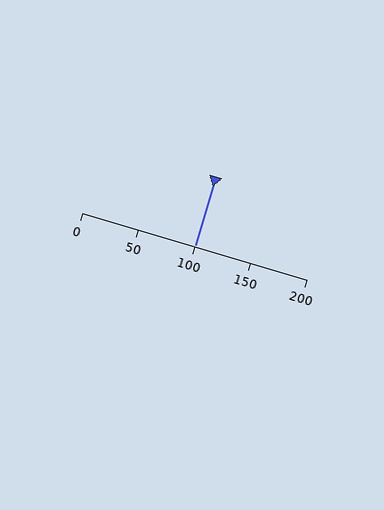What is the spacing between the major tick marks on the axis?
The major ticks are spaced 50 apart.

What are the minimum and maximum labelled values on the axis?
The axis runs from 0 to 200.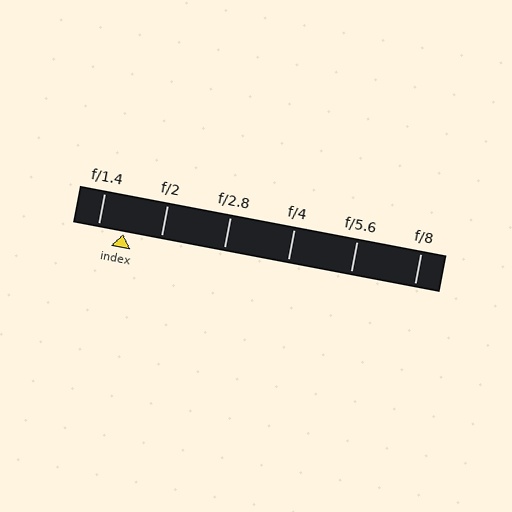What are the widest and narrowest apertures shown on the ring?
The widest aperture shown is f/1.4 and the narrowest is f/8.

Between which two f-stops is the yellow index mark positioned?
The index mark is between f/1.4 and f/2.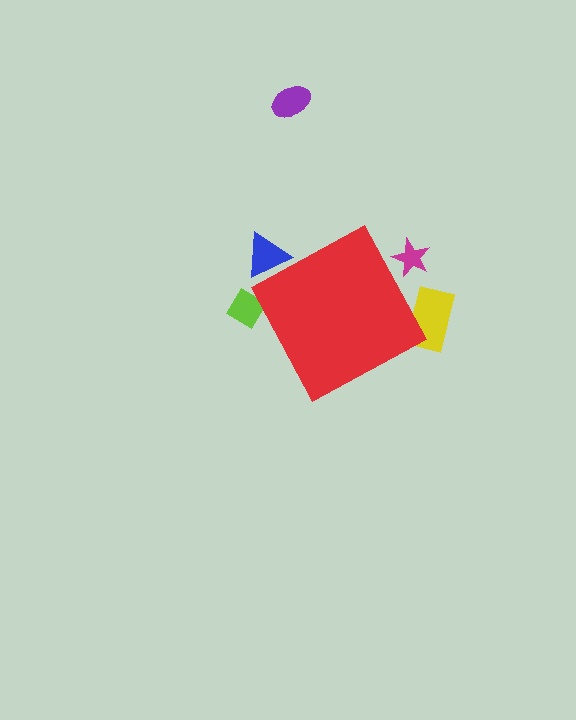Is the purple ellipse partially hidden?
No, the purple ellipse is fully visible.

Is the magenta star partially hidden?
Yes, the magenta star is partially hidden behind the red diamond.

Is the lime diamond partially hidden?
Yes, the lime diamond is partially hidden behind the red diamond.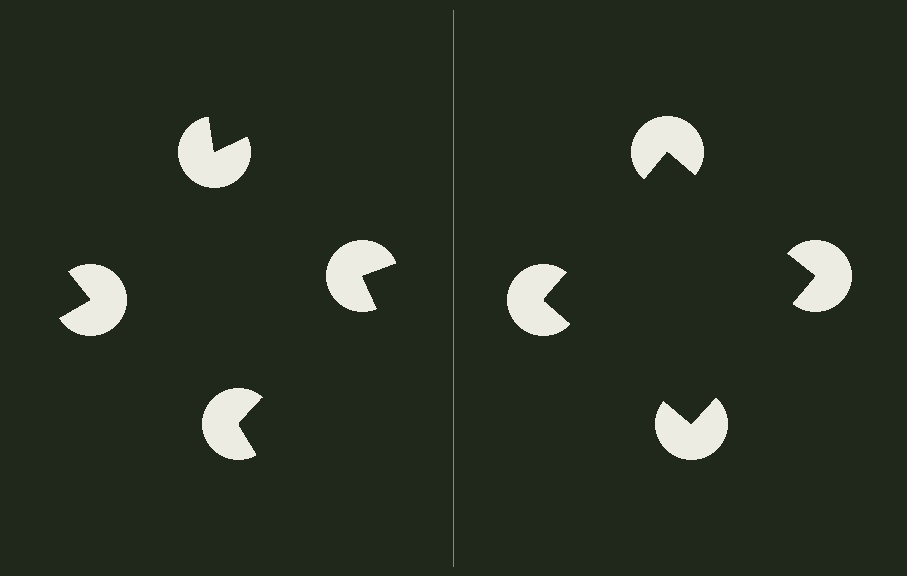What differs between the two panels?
The pac-man discs are positioned identically on both sides; only the wedge orientations differ. On the right they align to a square; on the left they are misaligned.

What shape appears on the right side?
An illusory square.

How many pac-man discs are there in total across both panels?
8 — 4 on each side.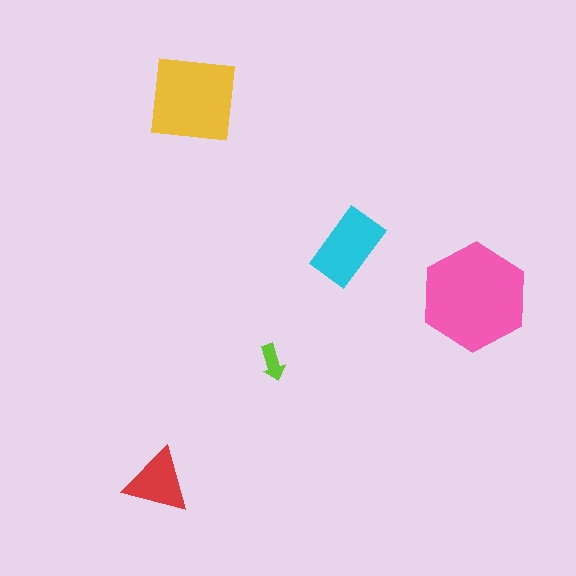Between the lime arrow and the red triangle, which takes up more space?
The red triangle.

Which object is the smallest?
The lime arrow.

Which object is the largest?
The pink hexagon.